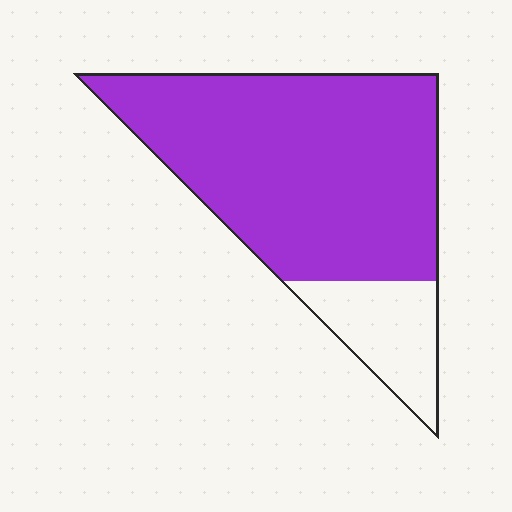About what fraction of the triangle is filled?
About four fifths (4/5).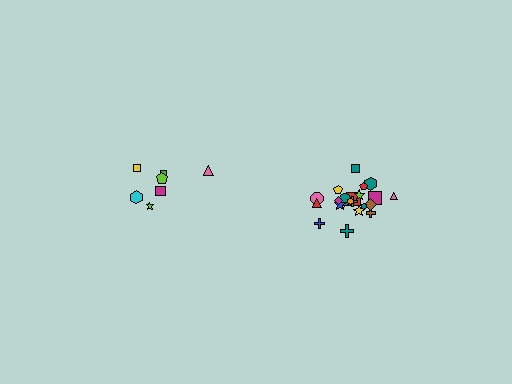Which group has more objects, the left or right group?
The right group.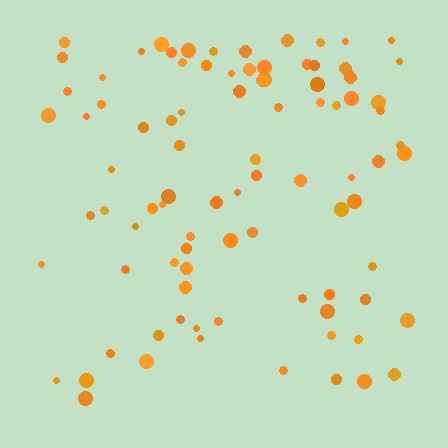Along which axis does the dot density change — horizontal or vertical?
Vertical.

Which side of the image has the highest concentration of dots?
The top.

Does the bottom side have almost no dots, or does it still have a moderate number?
Still a moderate number, just noticeably fewer than the top.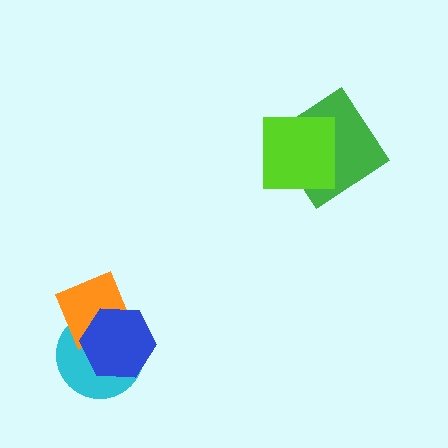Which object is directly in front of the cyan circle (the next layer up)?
The orange diamond is directly in front of the cyan circle.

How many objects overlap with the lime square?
1 object overlaps with the lime square.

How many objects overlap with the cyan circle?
2 objects overlap with the cyan circle.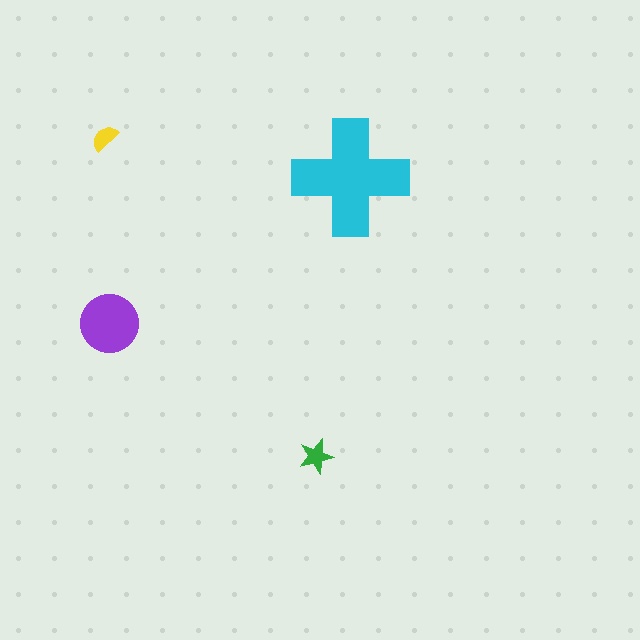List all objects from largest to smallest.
The cyan cross, the purple circle, the green star, the yellow semicircle.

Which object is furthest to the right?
The cyan cross is rightmost.